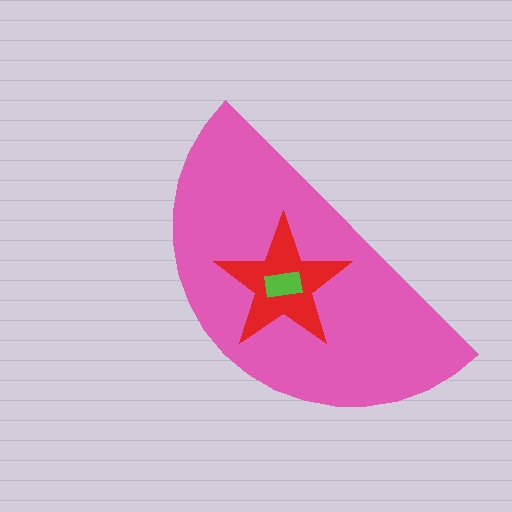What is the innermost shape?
The lime rectangle.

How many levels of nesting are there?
3.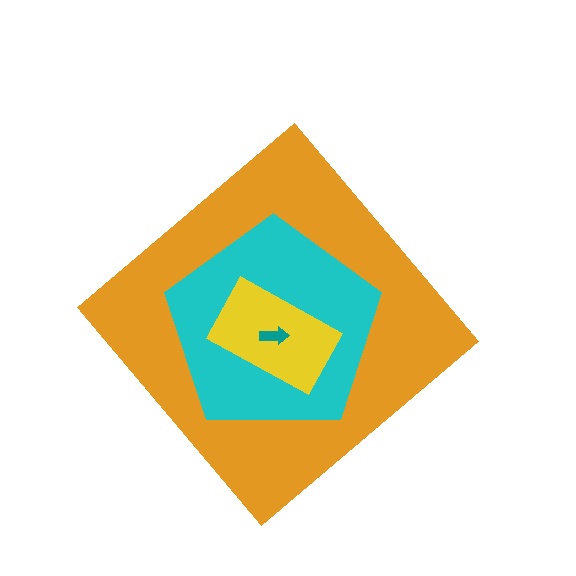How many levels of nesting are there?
4.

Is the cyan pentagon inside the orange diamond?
Yes.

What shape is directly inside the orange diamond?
The cyan pentagon.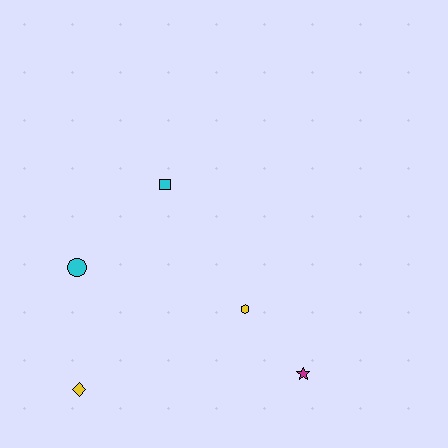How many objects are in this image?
There are 5 objects.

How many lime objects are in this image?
There are no lime objects.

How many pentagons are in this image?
There are no pentagons.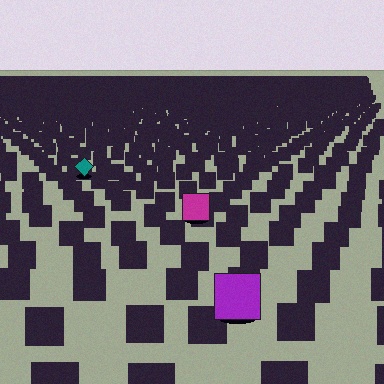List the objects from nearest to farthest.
From nearest to farthest: the purple square, the magenta square, the teal diamond.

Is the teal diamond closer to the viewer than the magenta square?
No. The magenta square is closer — you can tell from the texture gradient: the ground texture is coarser near it.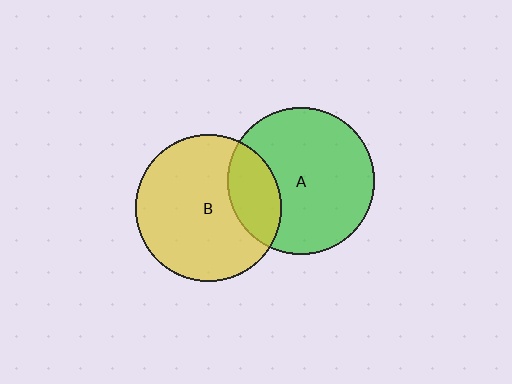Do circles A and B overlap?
Yes.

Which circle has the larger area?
Circle B (yellow).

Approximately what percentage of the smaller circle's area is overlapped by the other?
Approximately 25%.